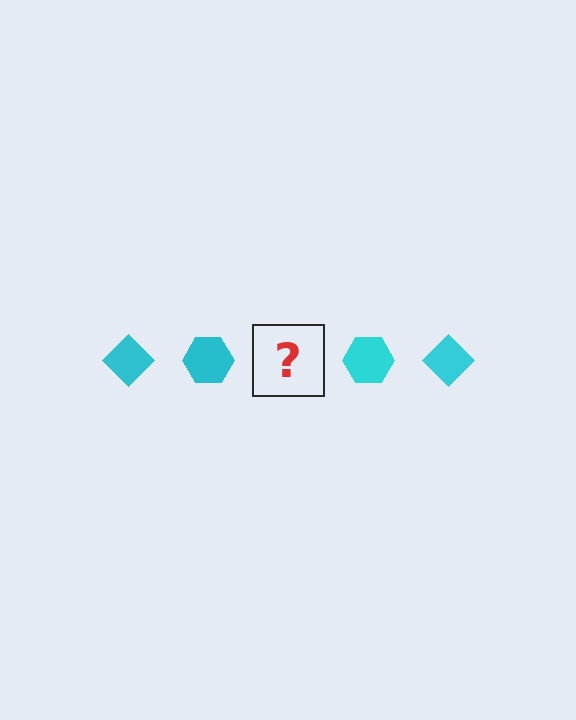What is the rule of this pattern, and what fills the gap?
The rule is that the pattern cycles through diamond, hexagon shapes in cyan. The gap should be filled with a cyan diamond.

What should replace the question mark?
The question mark should be replaced with a cyan diamond.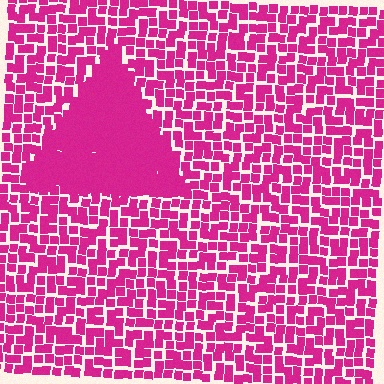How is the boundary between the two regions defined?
The boundary is defined by a change in element density (approximately 2.2x ratio). All elements are the same color, size, and shape.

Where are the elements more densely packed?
The elements are more densely packed inside the triangle boundary.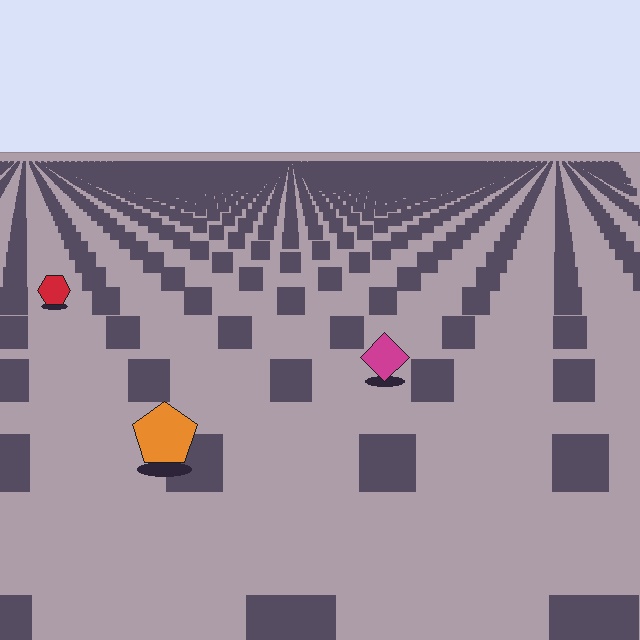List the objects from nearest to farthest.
From nearest to farthest: the orange pentagon, the magenta diamond, the red hexagon.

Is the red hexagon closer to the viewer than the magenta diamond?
No. The magenta diamond is closer — you can tell from the texture gradient: the ground texture is coarser near it.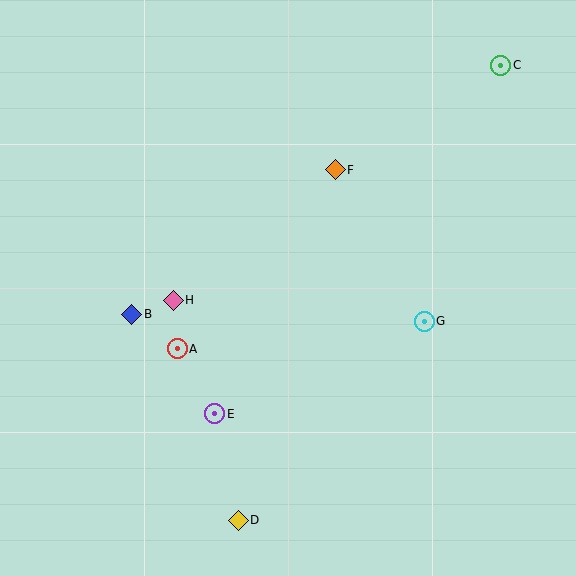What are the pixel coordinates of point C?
Point C is at (501, 65).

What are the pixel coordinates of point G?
Point G is at (424, 321).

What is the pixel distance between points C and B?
The distance between C and B is 445 pixels.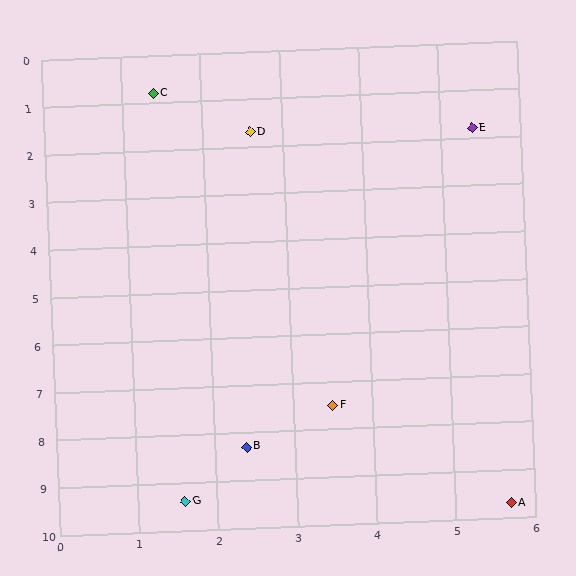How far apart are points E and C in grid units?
Points E and C are about 4.1 grid units apart.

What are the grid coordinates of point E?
Point E is at approximately (5.4, 1.8).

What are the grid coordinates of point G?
Point G is at approximately (1.6, 9.4).